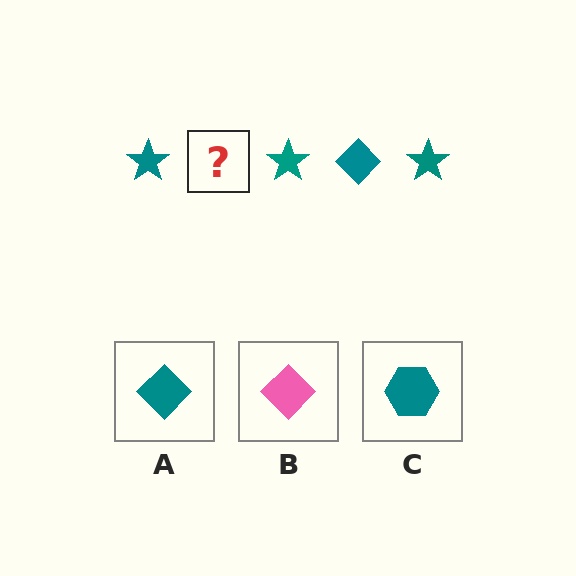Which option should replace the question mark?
Option A.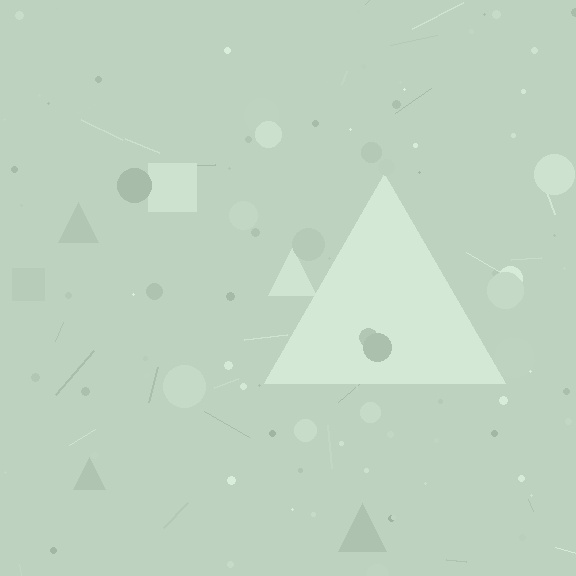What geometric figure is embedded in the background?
A triangle is embedded in the background.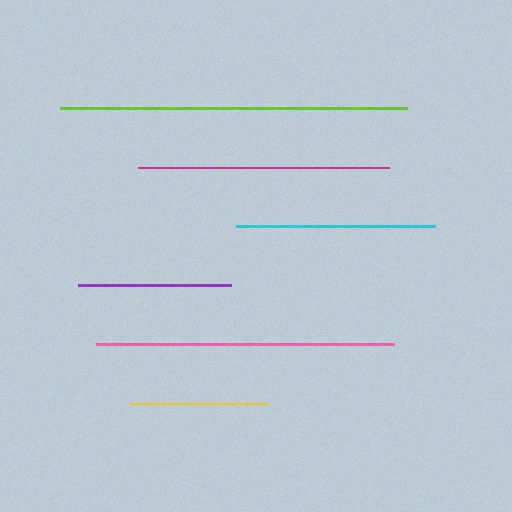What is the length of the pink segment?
The pink segment is approximately 298 pixels long.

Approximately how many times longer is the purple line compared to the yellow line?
The purple line is approximately 1.1 times the length of the yellow line.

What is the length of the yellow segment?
The yellow segment is approximately 138 pixels long.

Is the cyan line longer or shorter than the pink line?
The pink line is longer than the cyan line.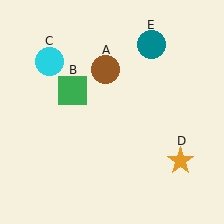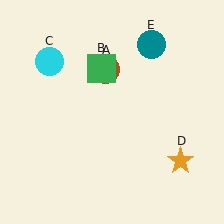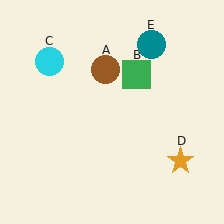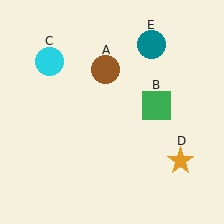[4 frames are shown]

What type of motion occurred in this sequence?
The green square (object B) rotated clockwise around the center of the scene.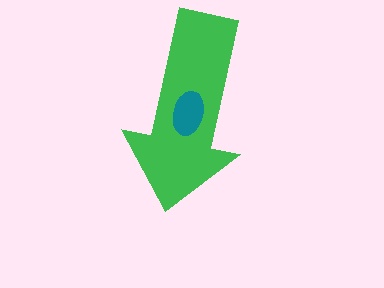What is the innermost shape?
The teal ellipse.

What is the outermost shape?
The green arrow.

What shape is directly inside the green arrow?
The teal ellipse.